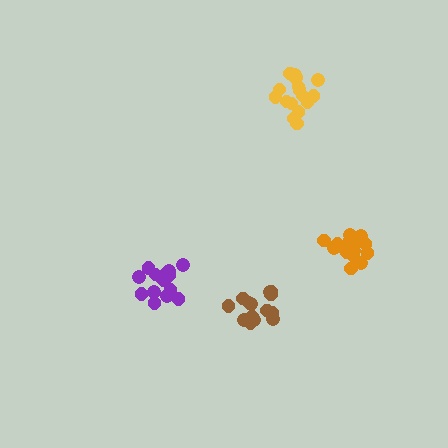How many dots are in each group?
Group 1: 14 dots, Group 2: 15 dots, Group 3: 18 dots, Group 4: 17 dots (64 total).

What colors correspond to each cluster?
The clusters are colored: brown, purple, orange, yellow.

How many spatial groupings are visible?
There are 4 spatial groupings.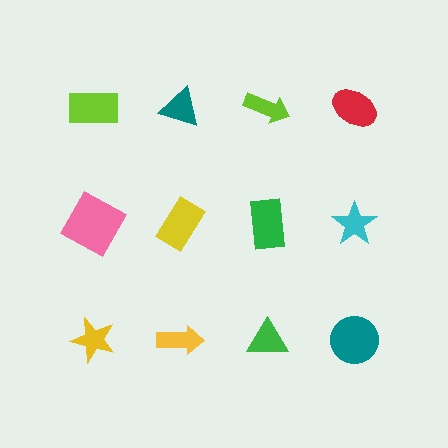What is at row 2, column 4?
A cyan star.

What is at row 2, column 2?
A yellow rectangle.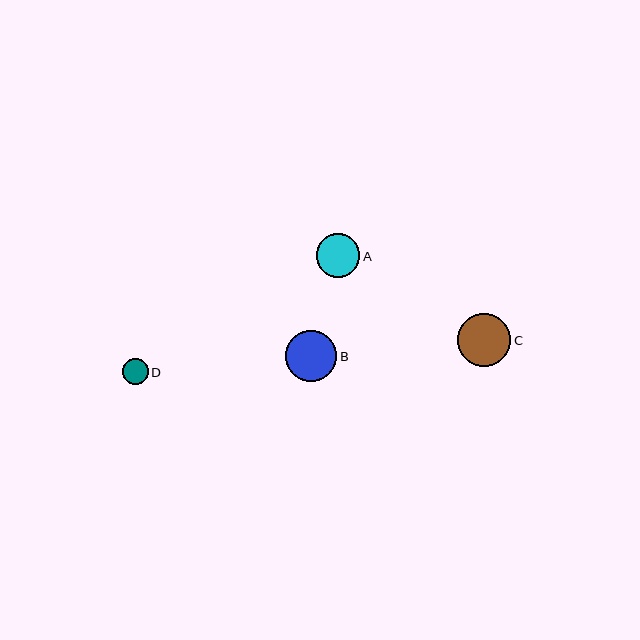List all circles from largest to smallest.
From largest to smallest: C, B, A, D.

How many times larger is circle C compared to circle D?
Circle C is approximately 2.1 times the size of circle D.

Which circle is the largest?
Circle C is the largest with a size of approximately 53 pixels.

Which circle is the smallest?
Circle D is the smallest with a size of approximately 26 pixels.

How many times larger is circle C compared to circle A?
Circle C is approximately 1.2 times the size of circle A.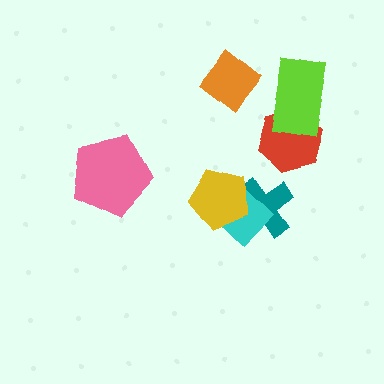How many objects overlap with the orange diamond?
0 objects overlap with the orange diamond.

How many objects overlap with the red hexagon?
1 object overlaps with the red hexagon.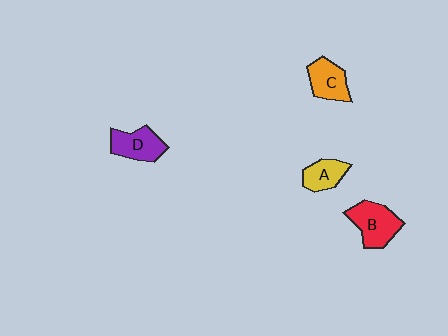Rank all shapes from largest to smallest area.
From largest to smallest: B (red), D (purple), C (orange), A (yellow).